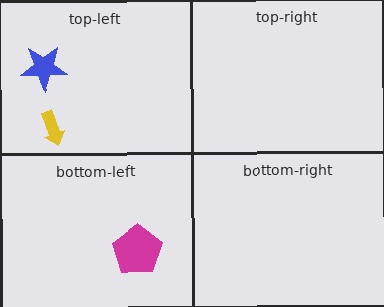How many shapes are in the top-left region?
2.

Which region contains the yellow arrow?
The top-left region.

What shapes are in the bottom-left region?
The magenta pentagon.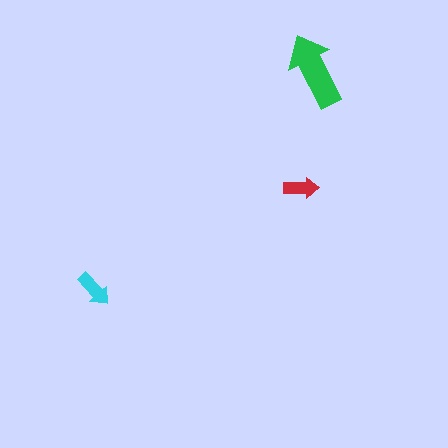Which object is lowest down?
The cyan arrow is bottommost.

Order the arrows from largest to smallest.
the green one, the cyan one, the red one.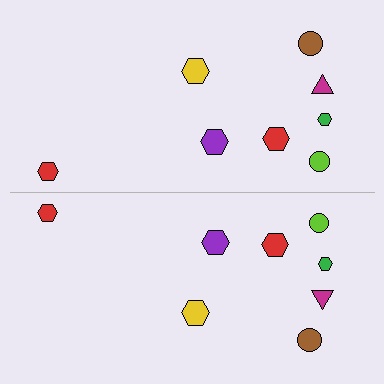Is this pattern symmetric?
Yes, this pattern has bilateral (reflection) symmetry.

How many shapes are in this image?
There are 16 shapes in this image.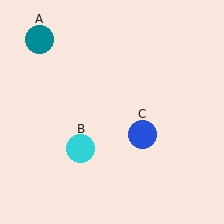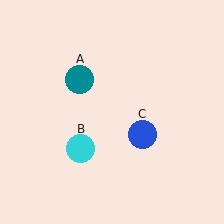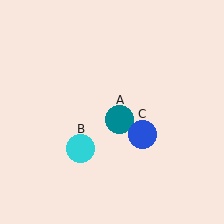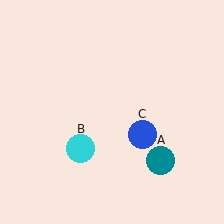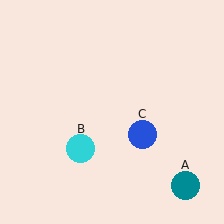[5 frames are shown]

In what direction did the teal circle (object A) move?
The teal circle (object A) moved down and to the right.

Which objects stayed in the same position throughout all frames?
Cyan circle (object B) and blue circle (object C) remained stationary.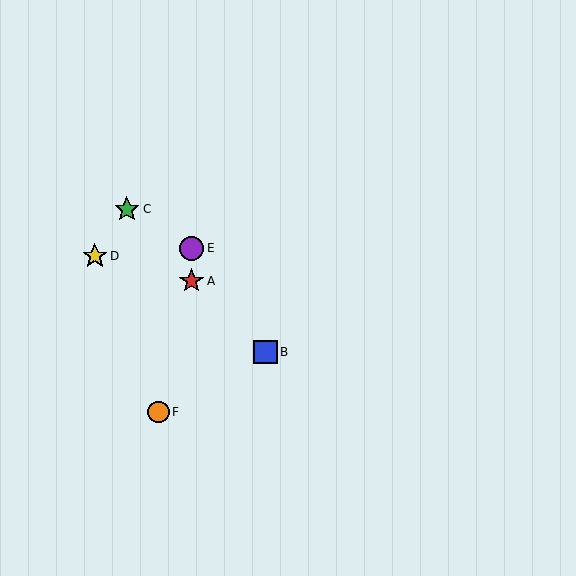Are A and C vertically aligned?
No, A is at x≈191 and C is at x≈127.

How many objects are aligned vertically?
2 objects (A, E) are aligned vertically.